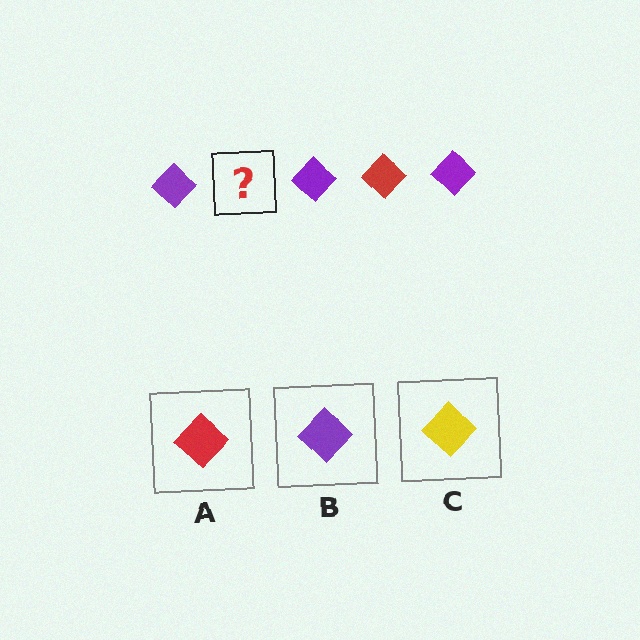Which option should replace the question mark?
Option A.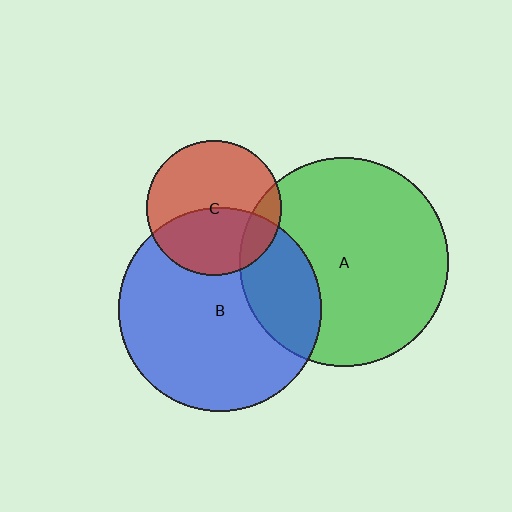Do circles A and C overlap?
Yes.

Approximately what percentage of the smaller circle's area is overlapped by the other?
Approximately 15%.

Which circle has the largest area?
Circle A (green).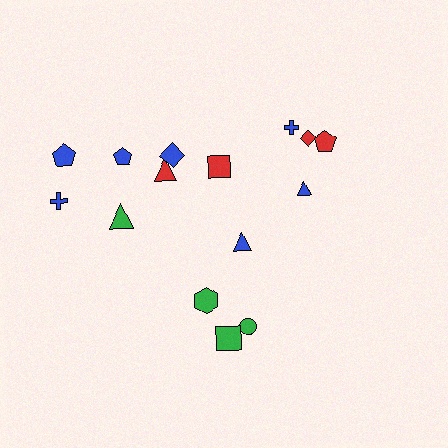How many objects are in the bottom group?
There are 4 objects.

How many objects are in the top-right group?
There are 4 objects.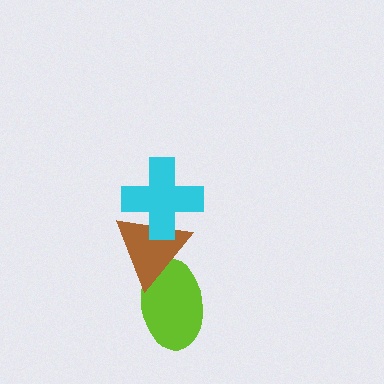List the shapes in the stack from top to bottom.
From top to bottom: the cyan cross, the brown triangle, the lime ellipse.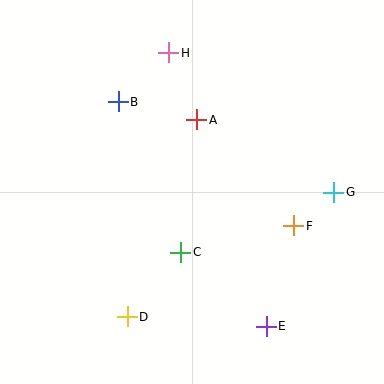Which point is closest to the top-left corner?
Point B is closest to the top-left corner.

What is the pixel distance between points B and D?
The distance between B and D is 215 pixels.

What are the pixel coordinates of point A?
Point A is at (197, 120).